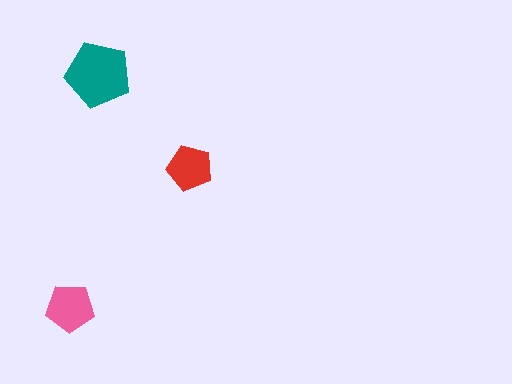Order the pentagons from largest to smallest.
the teal one, the pink one, the red one.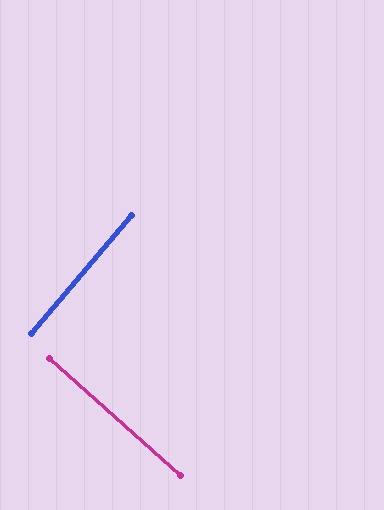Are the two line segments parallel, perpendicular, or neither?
Perpendicular — they meet at approximately 89°.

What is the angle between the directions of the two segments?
Approximately 89 degrees.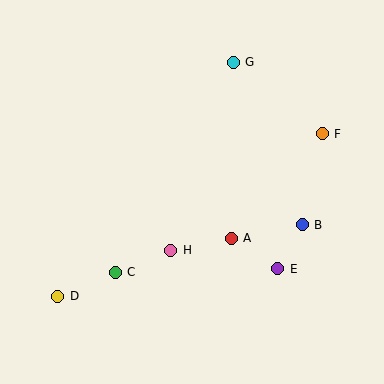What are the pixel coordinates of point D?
Point D is at (58, 296).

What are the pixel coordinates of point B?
Point B is at (302, 225).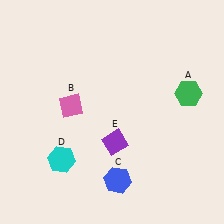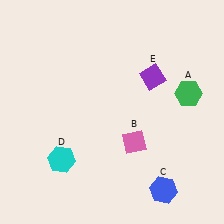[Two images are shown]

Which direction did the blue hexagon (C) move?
The blue hexagon (C) moved right.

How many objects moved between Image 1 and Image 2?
3 objects moved between the two images.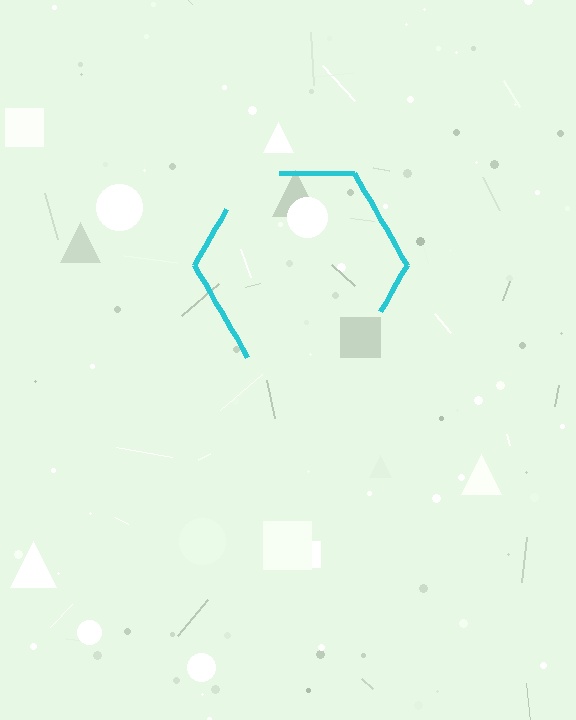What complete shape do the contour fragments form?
The contour fragments form a hexagon.